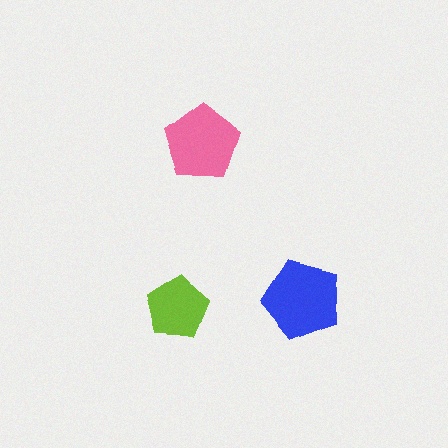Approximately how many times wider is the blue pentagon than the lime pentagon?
About 1.5 times wider.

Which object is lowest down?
The lime pentagon is bottommost.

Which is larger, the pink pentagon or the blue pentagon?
The blue one.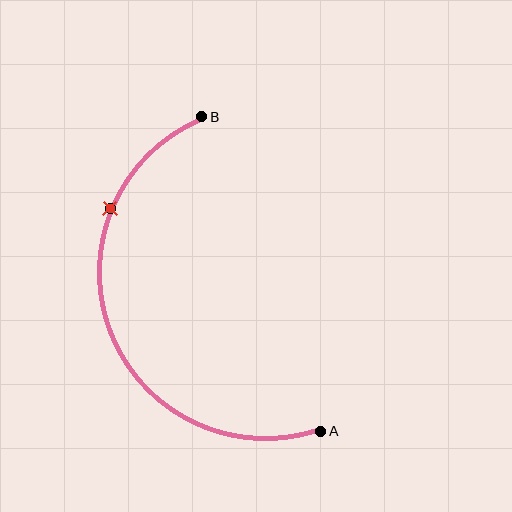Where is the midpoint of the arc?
The arc midpoint is the point on the curve farthest from the straight line joining A and B. It sits to the left of that line.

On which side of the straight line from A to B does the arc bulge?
The arc bulges to the left of the straight line connecting A and B.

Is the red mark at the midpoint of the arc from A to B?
No. The red mark lies on the arc but is closer to endpoint B. The arc midpoint would be at the point on the curve equidistant along the arc from both A and B.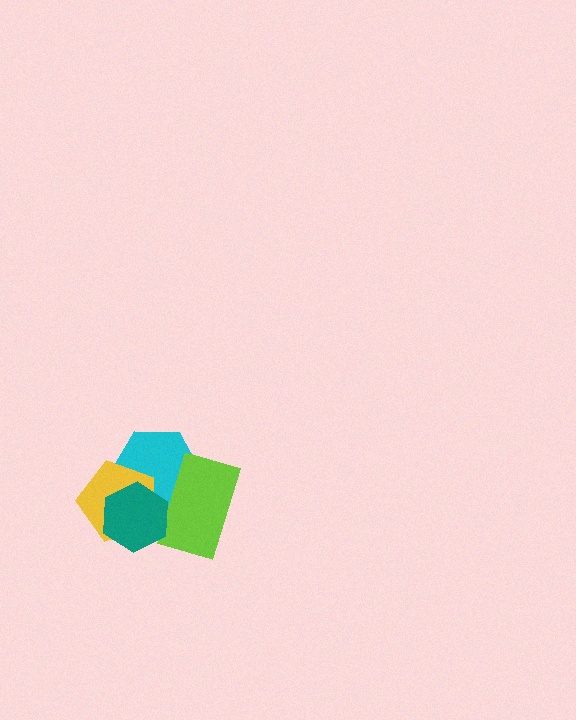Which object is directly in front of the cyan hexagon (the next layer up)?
The lime rectangle is directly in front of the cyan hexagon.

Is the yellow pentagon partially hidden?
Yes, it is partially covered by another shape.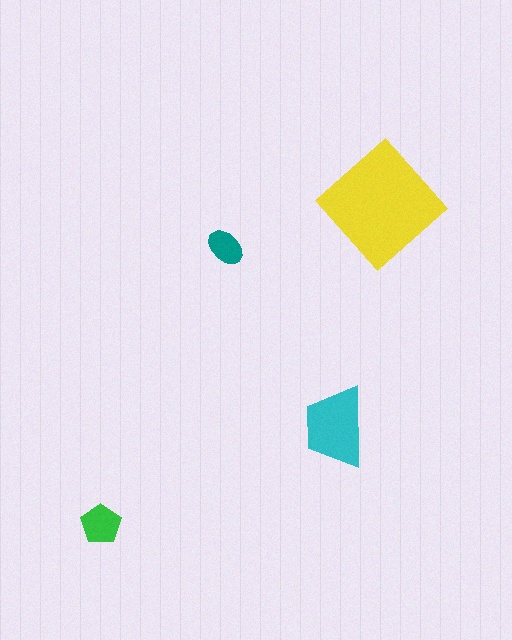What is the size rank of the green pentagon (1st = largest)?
3rd.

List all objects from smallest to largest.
The teal ellipse, the green pentagon, the cyan trapezoid, the yellow diamond.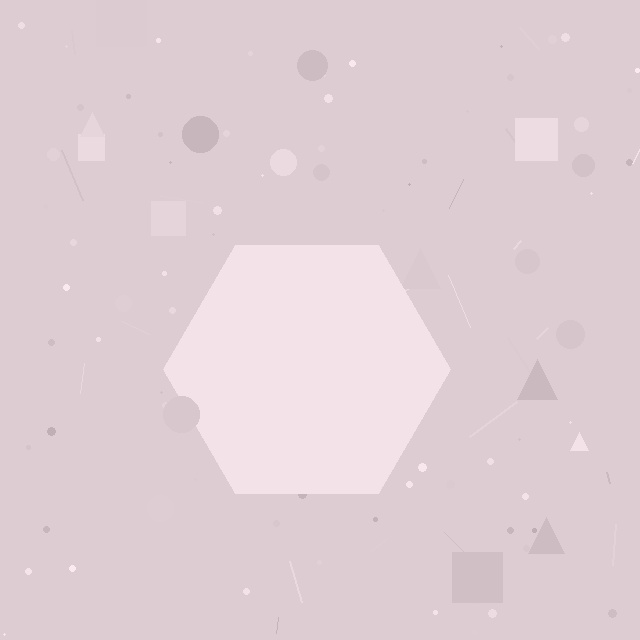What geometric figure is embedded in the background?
A hexagon is embedded in the background.